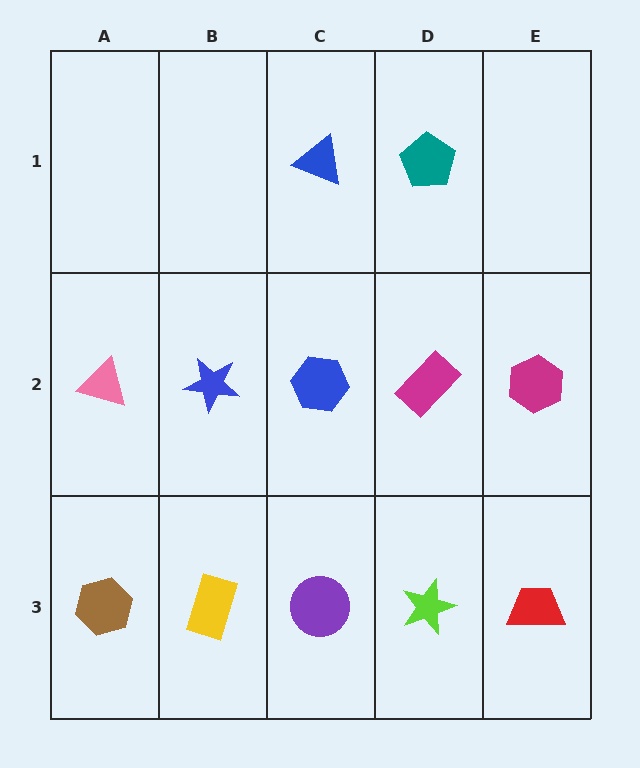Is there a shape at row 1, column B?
No, that cell is empty.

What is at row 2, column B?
A blue star.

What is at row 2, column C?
A blue hexagon.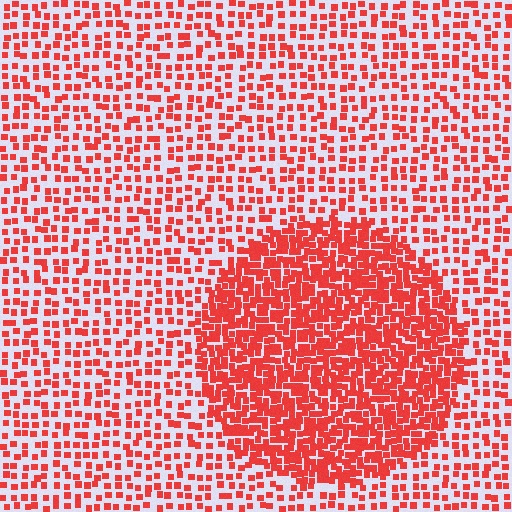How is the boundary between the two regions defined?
The boundary is defined by a change in element density (approximately 2.3x ratio). All elements are the same color, size, and shape.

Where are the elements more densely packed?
The elements are more densely packed inside the circle boundary.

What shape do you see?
I see a circle.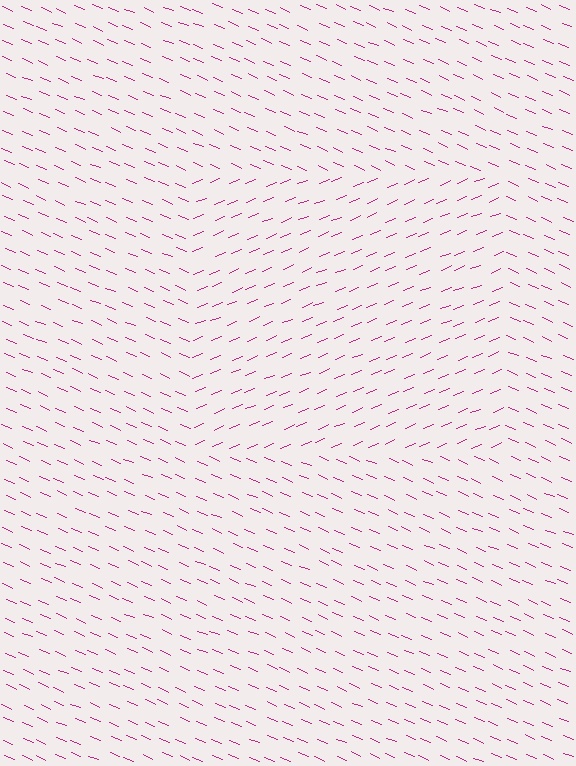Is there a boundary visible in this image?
Yes, there is a texture boundary formed by a change in line orientation.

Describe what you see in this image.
The image is filled with small magenta line segments. A rectangle region in the image has lines oriented differently from the surrounding lines, creating a visible texture boundary.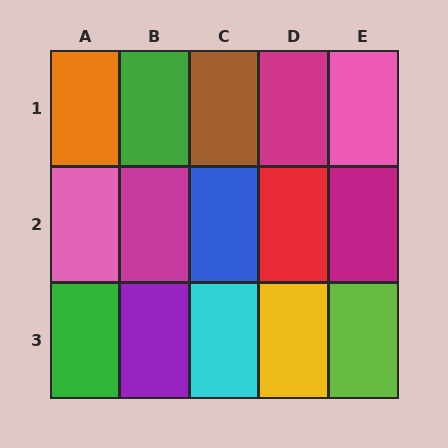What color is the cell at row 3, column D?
Yellow.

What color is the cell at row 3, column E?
Lime.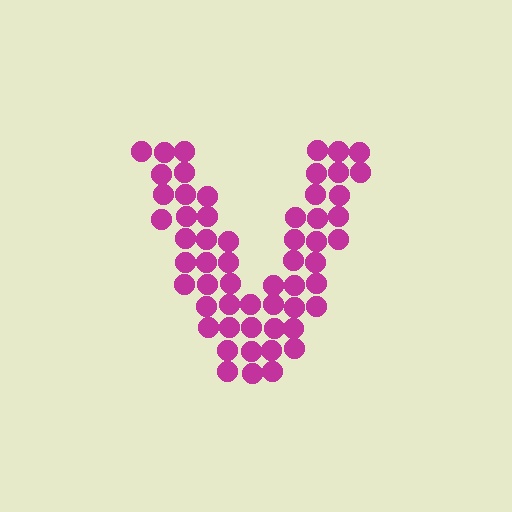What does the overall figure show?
The overall figure shows the letter V.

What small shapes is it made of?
It is made of small circles.